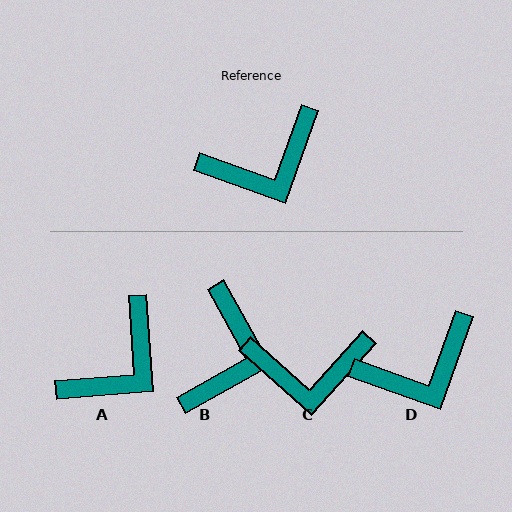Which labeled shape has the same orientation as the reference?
D.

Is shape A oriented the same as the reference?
No, it is off by about 24 degrees.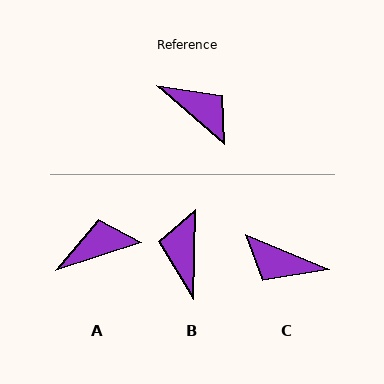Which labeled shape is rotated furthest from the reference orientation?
C, about 162 degrees away.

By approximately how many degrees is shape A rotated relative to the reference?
Approximately 59 degrees counter-clockwise.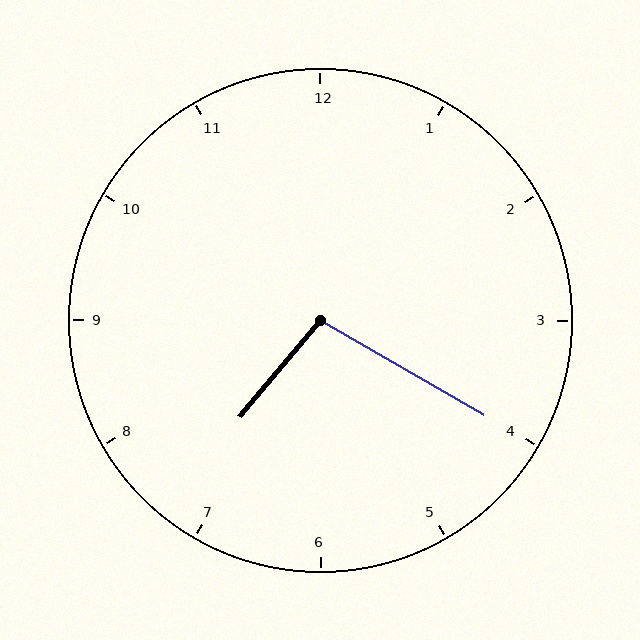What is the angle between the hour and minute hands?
Approximately 100 degrees.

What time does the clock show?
7:20.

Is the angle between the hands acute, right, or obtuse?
It is obtuse.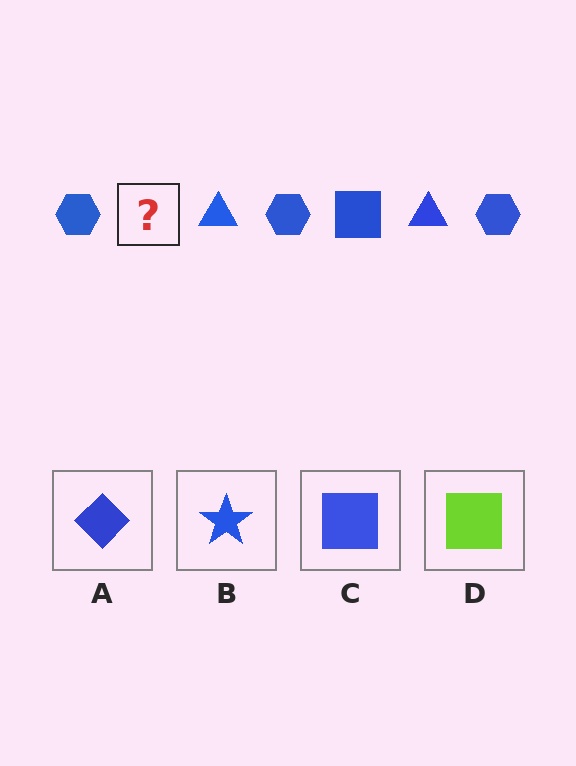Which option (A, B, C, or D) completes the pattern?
C.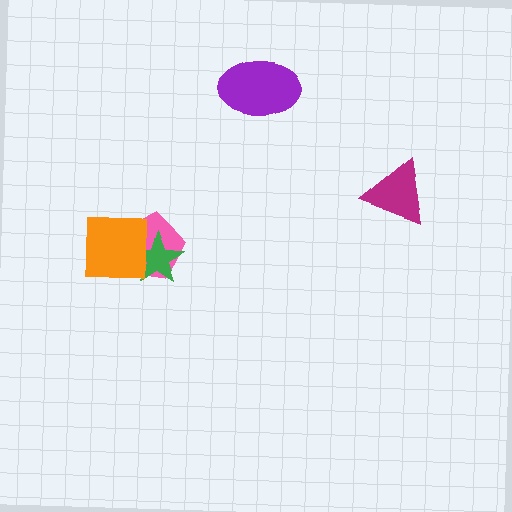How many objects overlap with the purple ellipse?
0 objects overlap with the purple ellipse.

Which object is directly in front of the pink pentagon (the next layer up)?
The green star is directly in front of the pink pentagon.